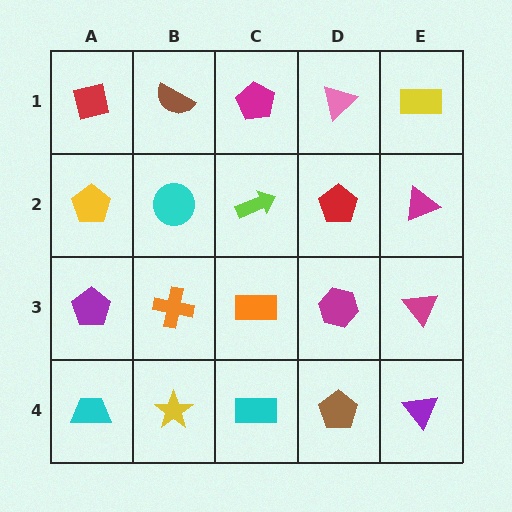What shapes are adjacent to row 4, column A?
A purple pentagon (row 3, column A), a yellow star (row 4, column B).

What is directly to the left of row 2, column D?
A lime arrow.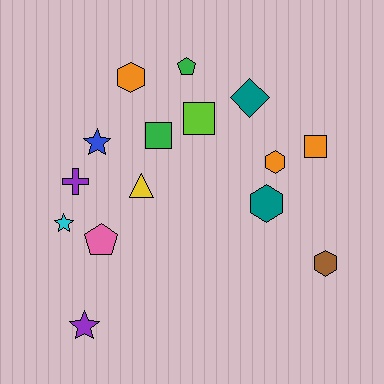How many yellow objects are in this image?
There is 1 yellow object.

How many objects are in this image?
There are 15 objects.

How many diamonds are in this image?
There is 1 diamond.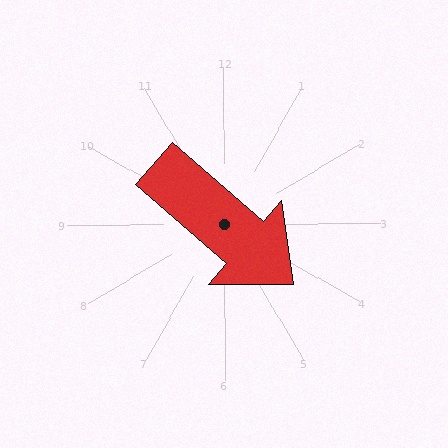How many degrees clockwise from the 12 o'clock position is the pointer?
Approximately 131 degrees.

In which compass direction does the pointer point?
Southeast.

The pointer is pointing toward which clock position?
Roughly 4 o'clock.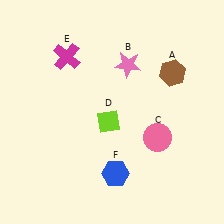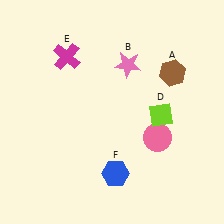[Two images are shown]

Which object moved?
The lime diamond (D) moved right.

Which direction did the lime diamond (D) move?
The lime diamond (D) moved right.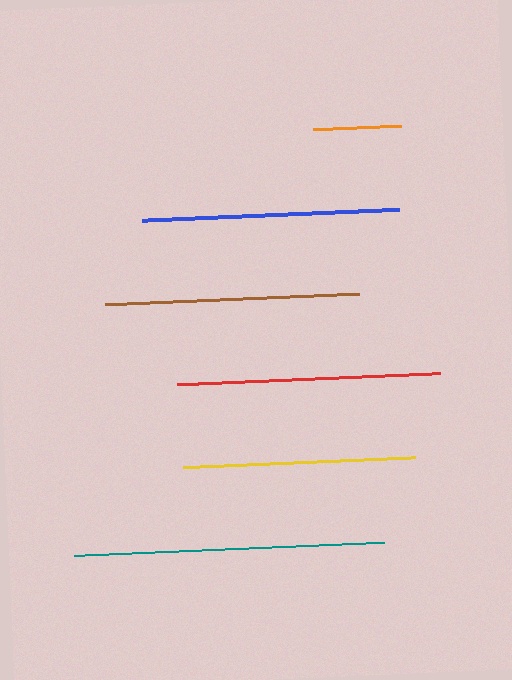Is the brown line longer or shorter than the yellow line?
The brown line is longer than the yellow line.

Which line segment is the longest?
The teal line is the longest at approximately 310 pixels.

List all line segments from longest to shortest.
From longest to shortest: teal, red, blue, brown, yellow, orange.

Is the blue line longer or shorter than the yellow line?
The blue line is longer than the yellow line.